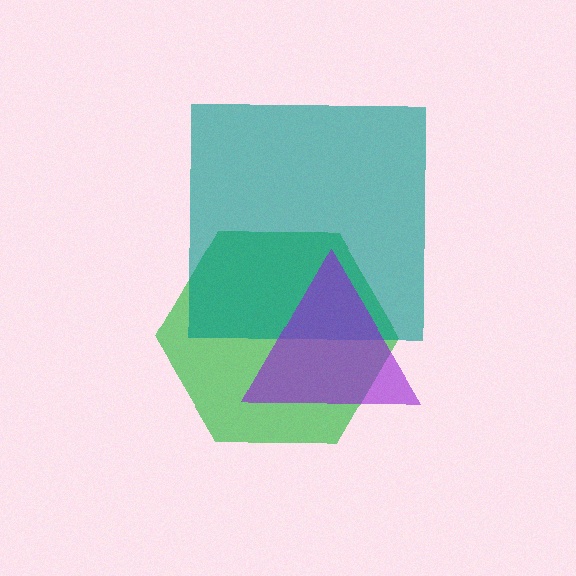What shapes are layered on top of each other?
The layered shapes are: a green hexagon, a teal square, a purple triangle.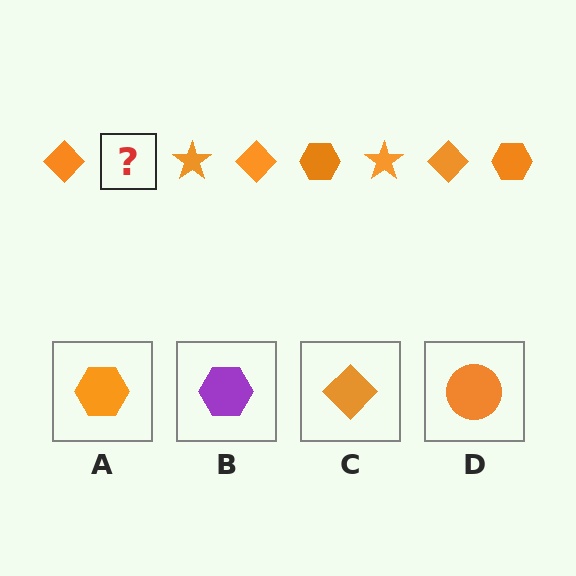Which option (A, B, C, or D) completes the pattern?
A.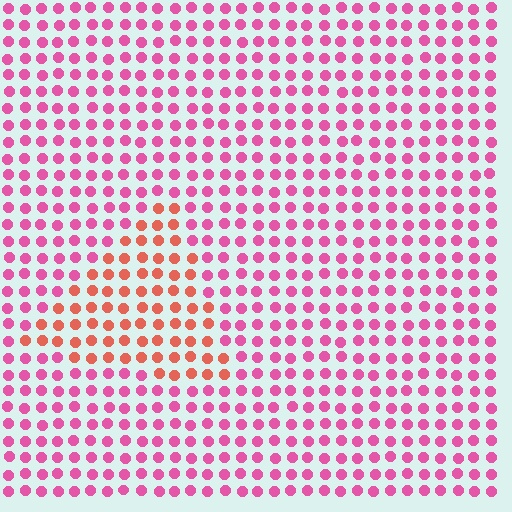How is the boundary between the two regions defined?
The boundary is defined purely by a slight shift in hue (about 40 degrees). Spacing, size, and orientation are identical on both sides.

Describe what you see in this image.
The image is filled with small pink elements in a uniform arrangement. A triangle-shaped region is visible where the elements are tinted to a slightly different hue, forming a subtle color boundary.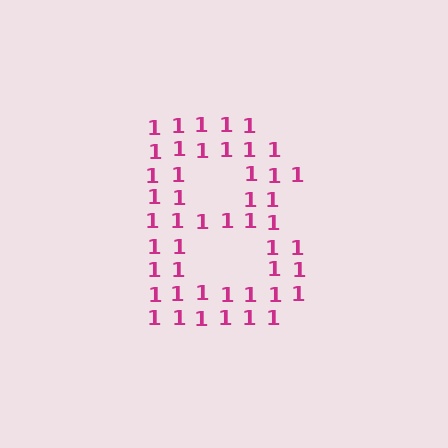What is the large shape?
The large shape is the letter B.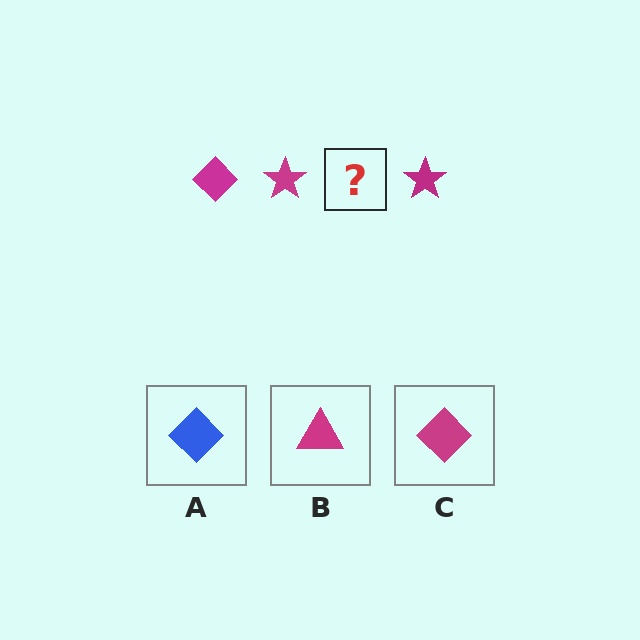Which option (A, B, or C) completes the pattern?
C.